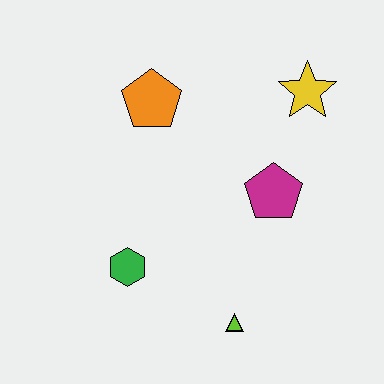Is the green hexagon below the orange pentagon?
Yes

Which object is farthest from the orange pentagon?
The lime triangle is farthest from the orange pentagon.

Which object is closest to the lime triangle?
The green hexagon is closest to the lime triangle.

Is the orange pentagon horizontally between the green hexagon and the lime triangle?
Yes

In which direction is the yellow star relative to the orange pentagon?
The yellow star is to the right of the orange pentagon.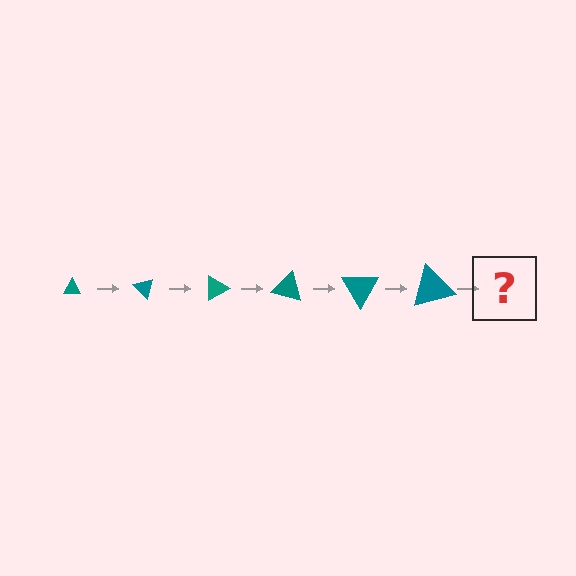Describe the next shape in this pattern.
It should be a triangle, larger than the previous one and rotated 270 degrees from the start.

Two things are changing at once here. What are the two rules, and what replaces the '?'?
The two rules are that the triangle grows larger each step and it rotates 45 degrees each step. The '?' should be a triangle, larger than the previous one and rotated 270 degrees from the start.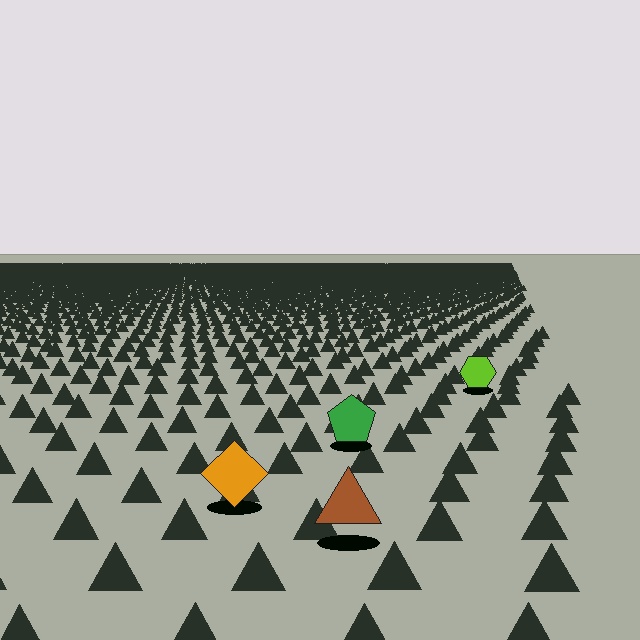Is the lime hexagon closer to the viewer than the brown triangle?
No. The brown triangle is closer — you can tell from the texture gradient: the ground texture is coarser near it.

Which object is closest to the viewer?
The brown triangle is closest. The texture marks near it are larger and more spread out.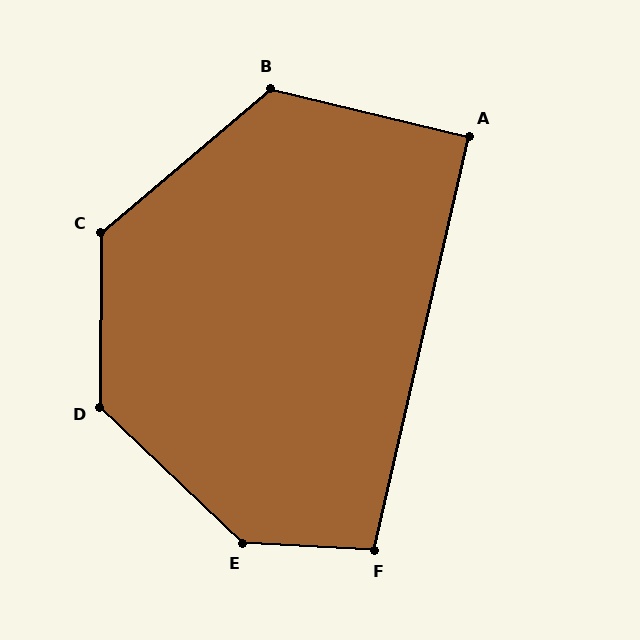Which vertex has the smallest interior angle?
A, at approximately 91 degrees.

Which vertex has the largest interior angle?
E, at approximately 139 degrees.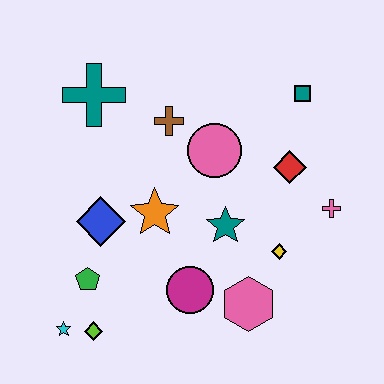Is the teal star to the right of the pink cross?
No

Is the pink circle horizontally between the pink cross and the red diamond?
No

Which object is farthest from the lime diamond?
The teal square is farthest from the lime diamond.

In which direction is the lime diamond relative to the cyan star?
The lime diamond is to the right of the cyan star.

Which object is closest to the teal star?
The yellow diamond is closest to the teal star.